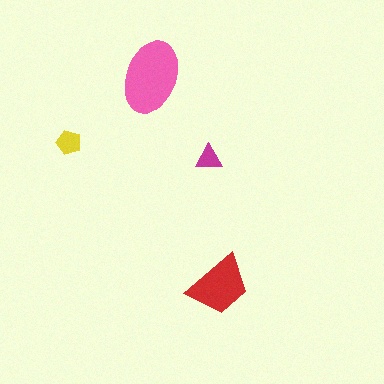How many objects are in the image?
There are 4 objects in the image.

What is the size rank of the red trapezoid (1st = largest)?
2nd.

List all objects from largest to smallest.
The pink ellipse, the red trapezoid, the yellow pentagon, the magenta triangle.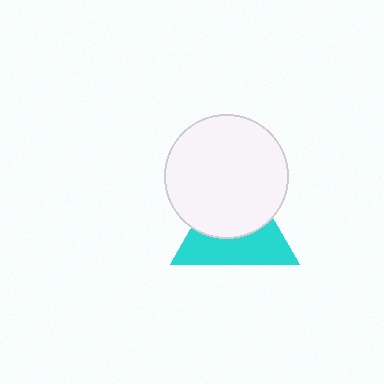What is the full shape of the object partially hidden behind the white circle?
The partially hidden object is a cyan triangle.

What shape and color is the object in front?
The object in front is a white circle.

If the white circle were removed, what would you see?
You would see the complete cyan triangle.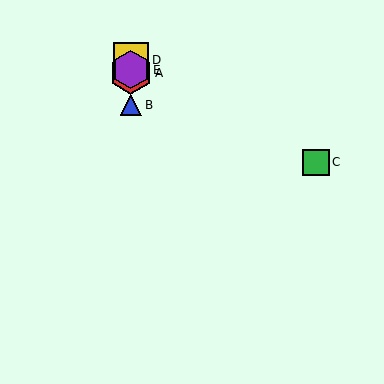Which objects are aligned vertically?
Objects A, B, D, E are aligned vertically.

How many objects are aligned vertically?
4 objects (A, B, D, E) are aligned vertically.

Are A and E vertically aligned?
Yes, both are at x≈131.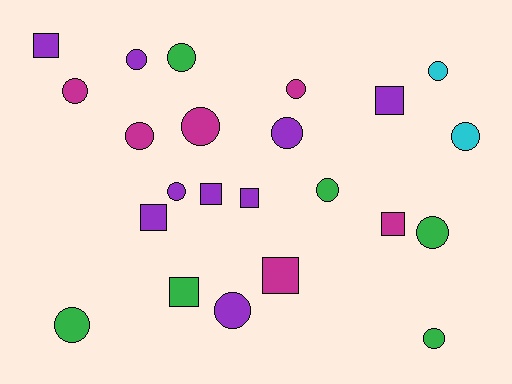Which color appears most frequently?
Purple, with 9 objects.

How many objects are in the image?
There are 23 objects.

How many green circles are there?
There are 5 green circles.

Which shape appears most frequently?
Circle, with 15 objects.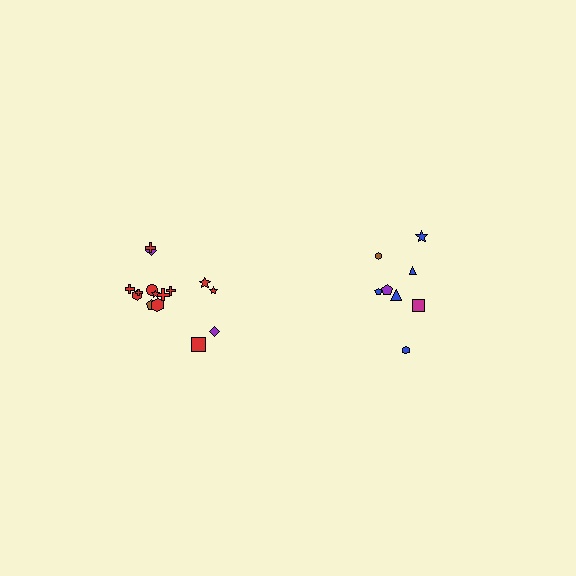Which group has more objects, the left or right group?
The left group.